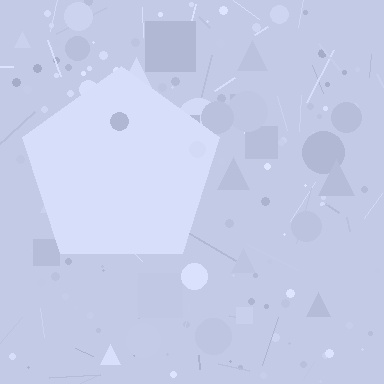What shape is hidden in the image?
A pentagon is hidden in the image.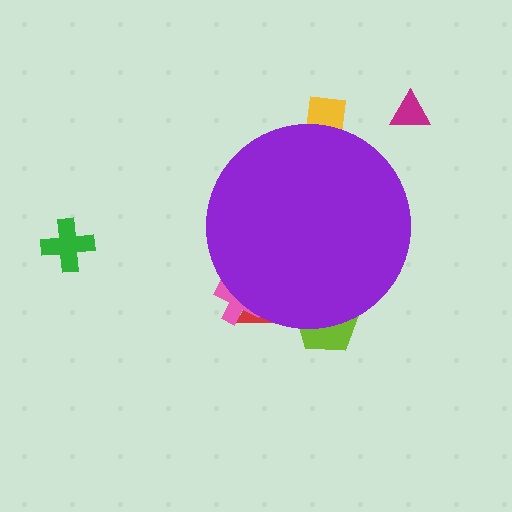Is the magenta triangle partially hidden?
No, the magenta triangle is fully visible.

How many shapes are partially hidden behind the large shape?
4 shapes are partially hidden.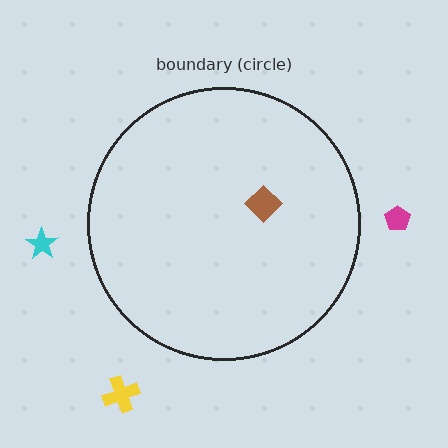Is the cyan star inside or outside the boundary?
Outside.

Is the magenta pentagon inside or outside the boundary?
Outside.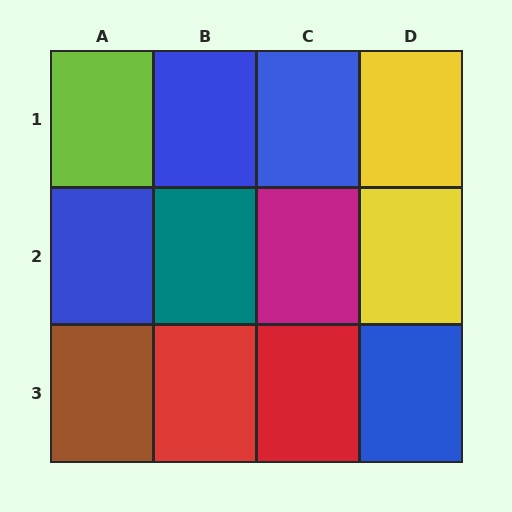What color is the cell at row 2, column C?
Magenta.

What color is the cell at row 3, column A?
Brown.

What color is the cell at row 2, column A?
Blue.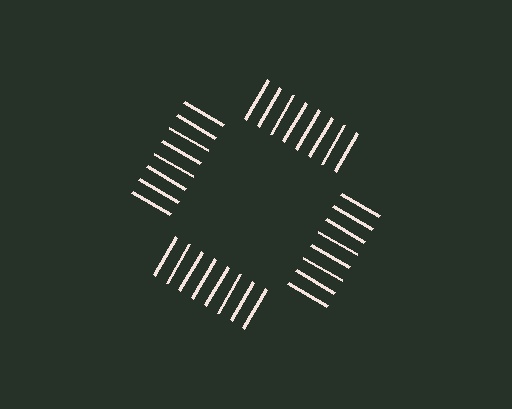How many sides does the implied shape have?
4 sides — the line-ends trace a square.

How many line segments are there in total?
32 — 8 along each of the 4 edges.